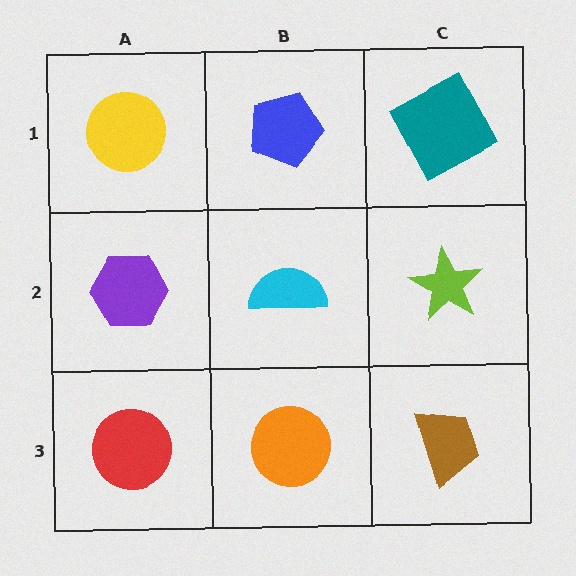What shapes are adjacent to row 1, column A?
A purple hexagon (row 2, column A), a blue pentagon (row 1, column B).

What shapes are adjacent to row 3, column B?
A cyan semicircle (row 2, column B), a red circle (row 3, column A), a brown trapezoid (row 3, column C).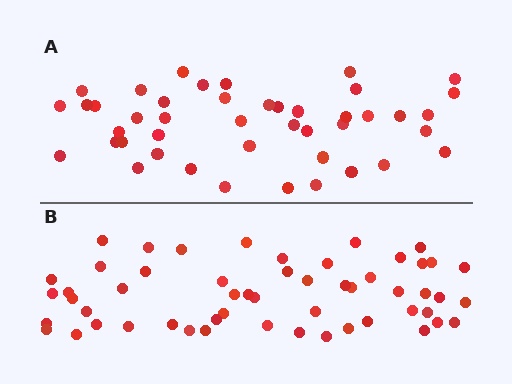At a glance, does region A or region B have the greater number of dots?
Region B (the bottom region) has more dots.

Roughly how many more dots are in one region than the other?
Region B has roughly 10 or so more dots than region A.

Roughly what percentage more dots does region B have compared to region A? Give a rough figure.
About 25% more.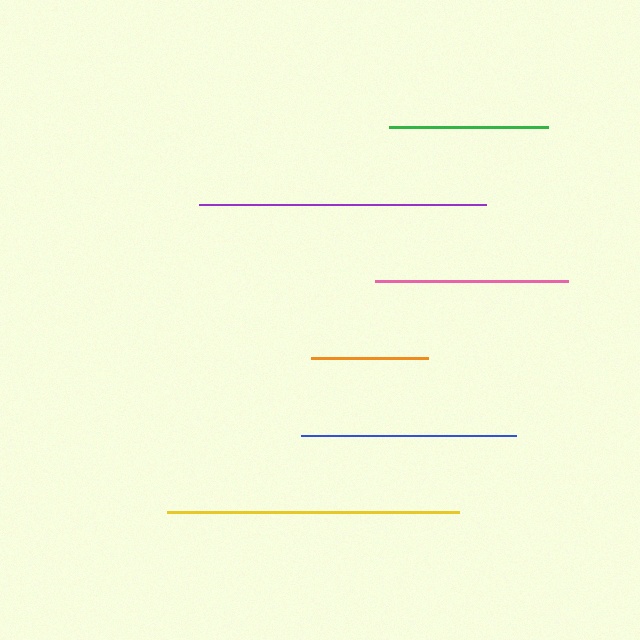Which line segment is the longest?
The yellow line is the longest at approximately 292 pixels.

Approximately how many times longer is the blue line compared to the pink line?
The blue line is approximately 1.1 times the length of the pink line.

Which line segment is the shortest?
The orange line is the shortest at approximately 117 pixels.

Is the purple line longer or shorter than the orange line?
The purple line is longer than the orange line.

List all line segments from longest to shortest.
From longest to shortest: yellow, purple, blue, pink, green, orange.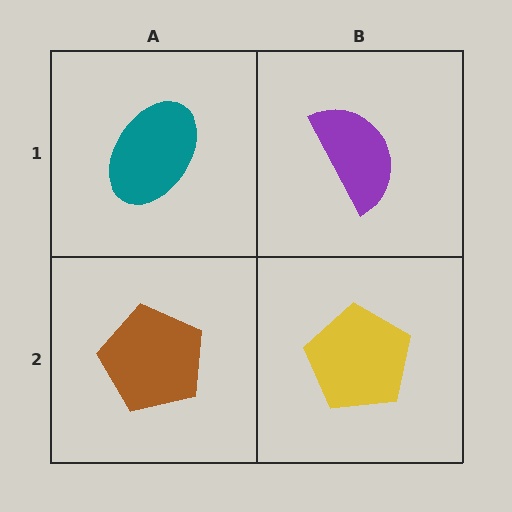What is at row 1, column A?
A teal ellipse.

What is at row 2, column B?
A yellow pentagon.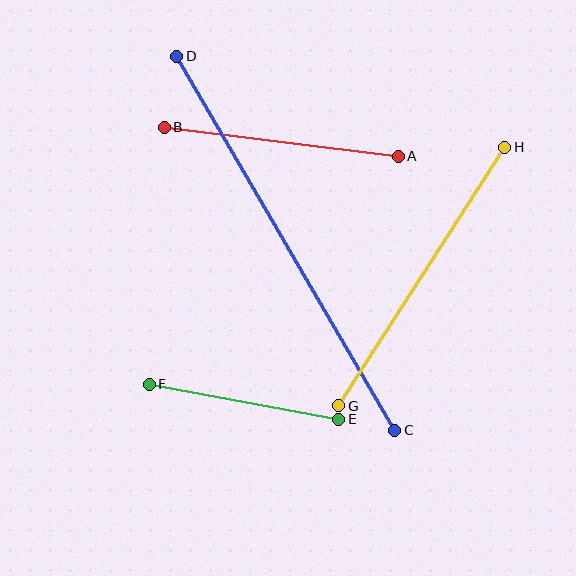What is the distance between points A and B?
The distance is approximately 236 pixels.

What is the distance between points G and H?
The distance is approximately 307 pixels.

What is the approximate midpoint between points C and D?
The midpoint is at approximately (286, 243) pixels.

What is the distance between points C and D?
The distance is approximately 433 pixels.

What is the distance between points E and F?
The distance is approximately 193 pixels.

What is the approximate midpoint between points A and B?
The midpoint is at approximately (281, 142) pixels.